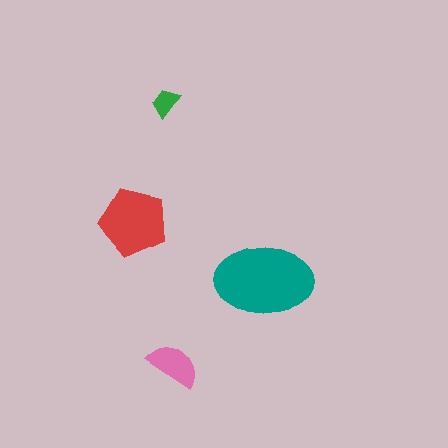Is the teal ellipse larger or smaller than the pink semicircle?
Larger.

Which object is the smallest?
The green trapezoid.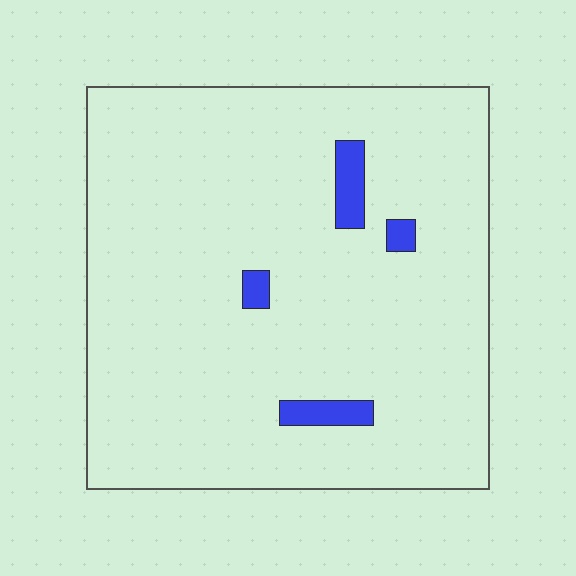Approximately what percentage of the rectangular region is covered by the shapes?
Approximately 5%.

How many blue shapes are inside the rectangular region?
4.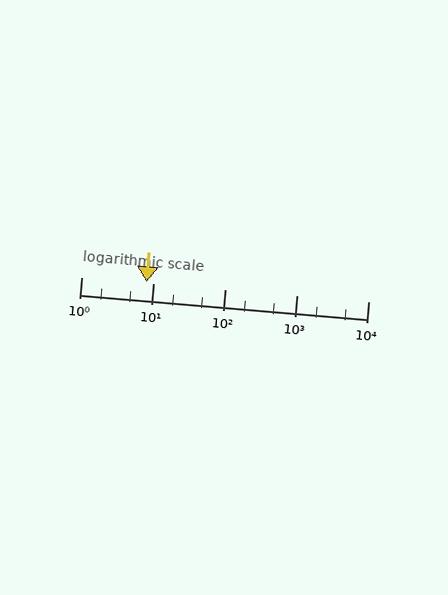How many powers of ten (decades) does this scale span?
The scale spans 4 decades, from 1 to 10000.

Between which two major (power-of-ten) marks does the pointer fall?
The pointer is between 1 and 10.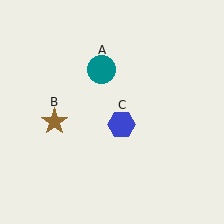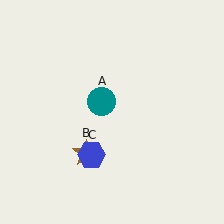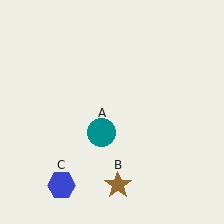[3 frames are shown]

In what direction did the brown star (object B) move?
The brown star (object B) moved down and to the right.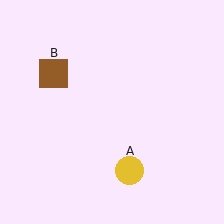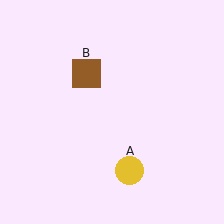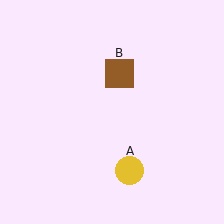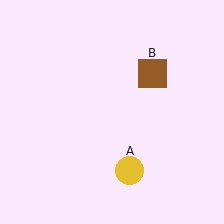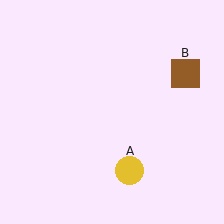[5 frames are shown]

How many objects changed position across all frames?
1 object changed position: brown square (object B).